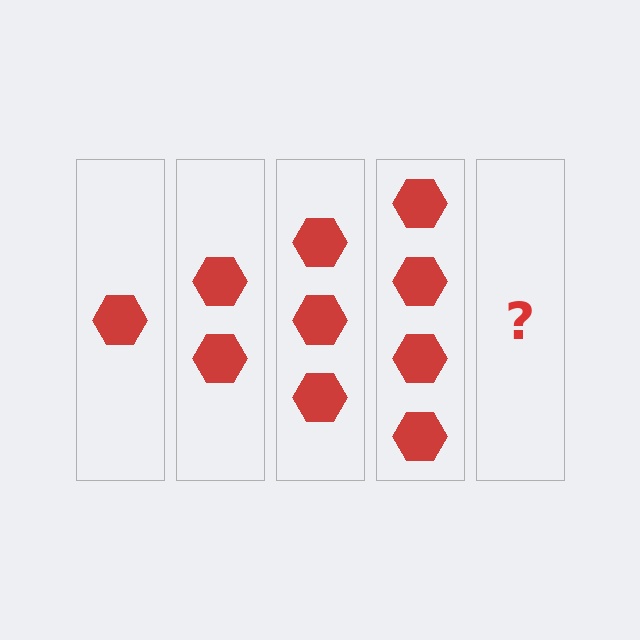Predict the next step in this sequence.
The next step is 5 hexagons.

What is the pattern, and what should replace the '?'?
The pattern is that each step adds one more hexagon. The '?' should be 5 hexagons.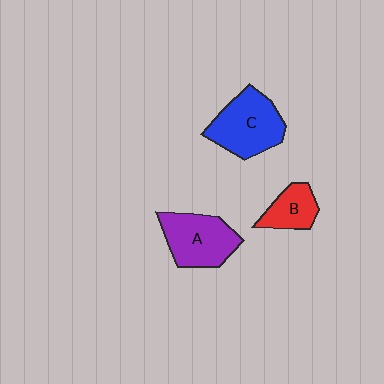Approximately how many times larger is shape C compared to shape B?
Approximately 1.9 times.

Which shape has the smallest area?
Shape B (red).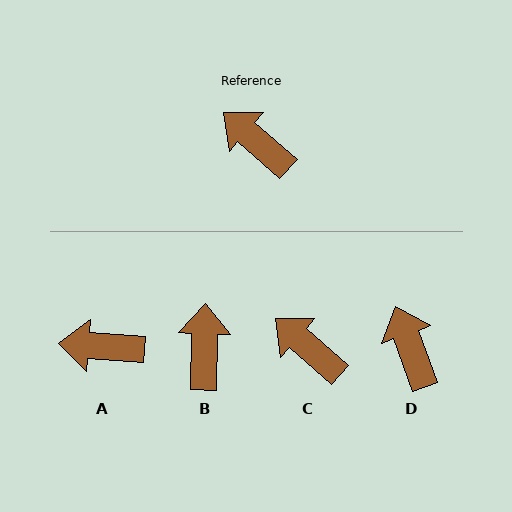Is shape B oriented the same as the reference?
No, it is off by about 50 degrees.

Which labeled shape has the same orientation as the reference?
C.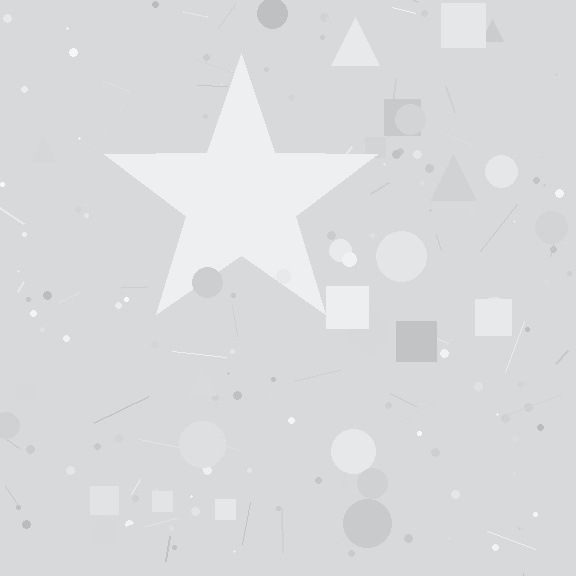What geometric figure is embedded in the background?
A star is embedded in the background.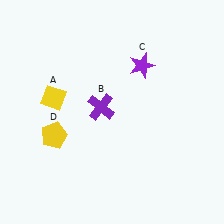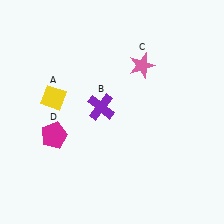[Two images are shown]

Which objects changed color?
C changed from purple to pink. D changed from yellow to magenta.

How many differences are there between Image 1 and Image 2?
There are 2 differences between the two images.